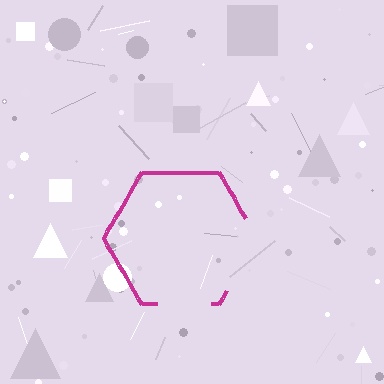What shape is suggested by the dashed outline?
The dashed outline suggests a hexagon.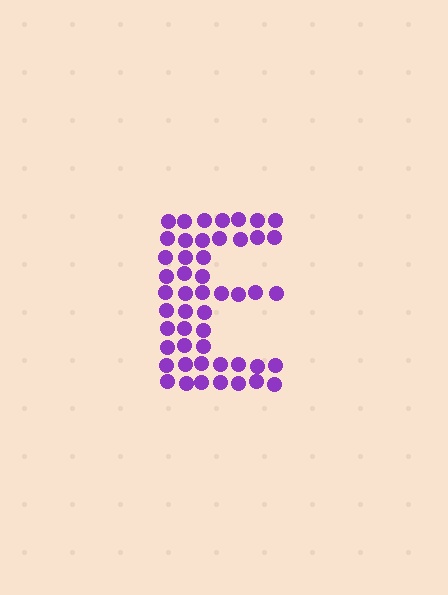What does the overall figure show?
The overall figure shows the letter E.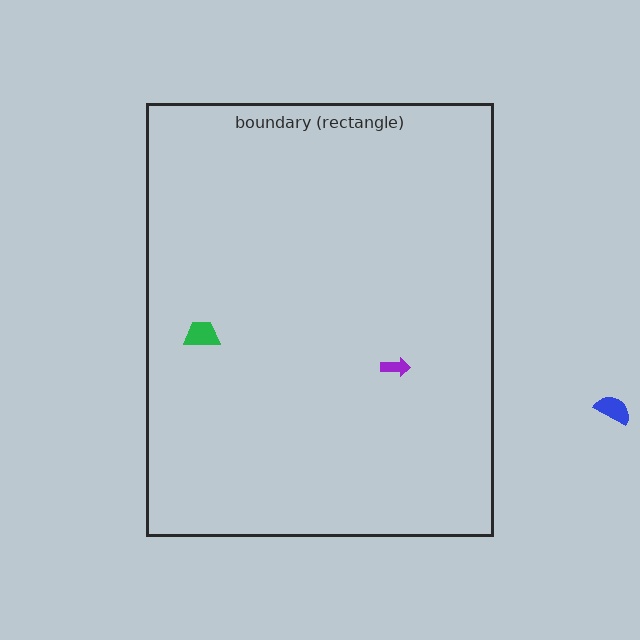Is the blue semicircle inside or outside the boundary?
Outside.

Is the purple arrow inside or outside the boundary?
Inside.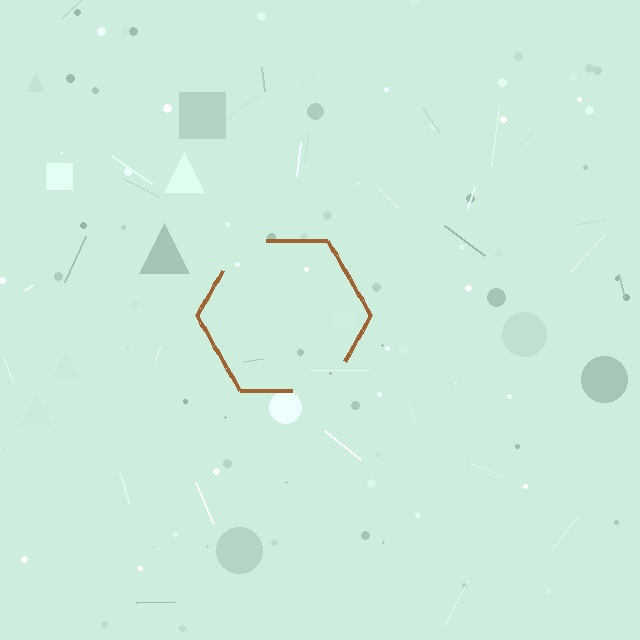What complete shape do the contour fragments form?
The contour fragments form a hexagon.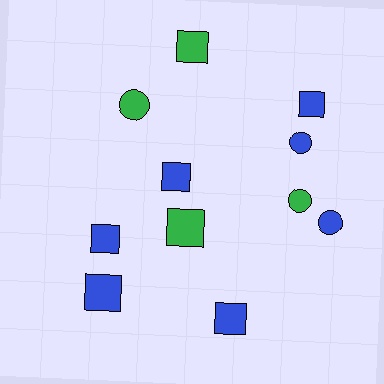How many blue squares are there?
There are 5 blue squares.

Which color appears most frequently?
Blue, with 7 objects.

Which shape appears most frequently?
Square, with 7 objects.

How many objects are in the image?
There are 11 objects.